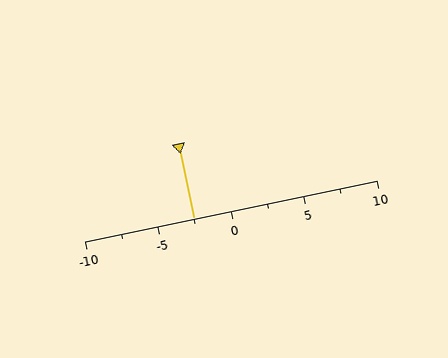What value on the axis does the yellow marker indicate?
The marker indicates approximately -2.5.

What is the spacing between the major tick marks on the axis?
The major ticks are spaced 5 apart.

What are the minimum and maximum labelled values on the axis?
The axis runs from -10 to 10.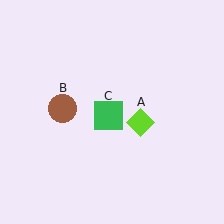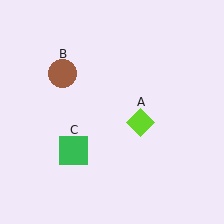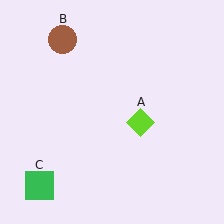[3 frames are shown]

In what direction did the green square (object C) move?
The green square (object C) moved down and to the left.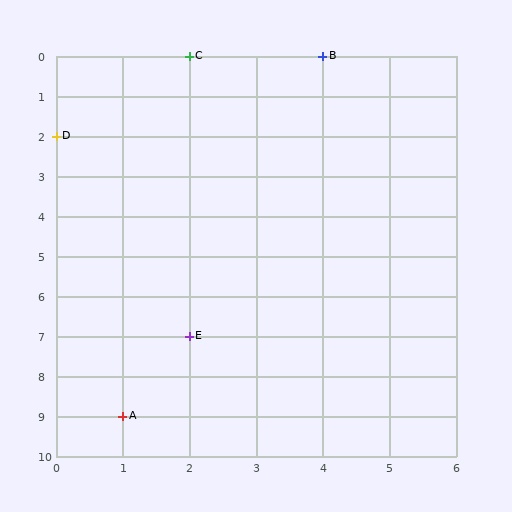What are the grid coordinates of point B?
Point B is at grid coordinates (4, 0).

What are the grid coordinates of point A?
Point A is at grid coordinates (1, 9).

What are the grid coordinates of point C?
Point C is at grid coordinates (2, 0).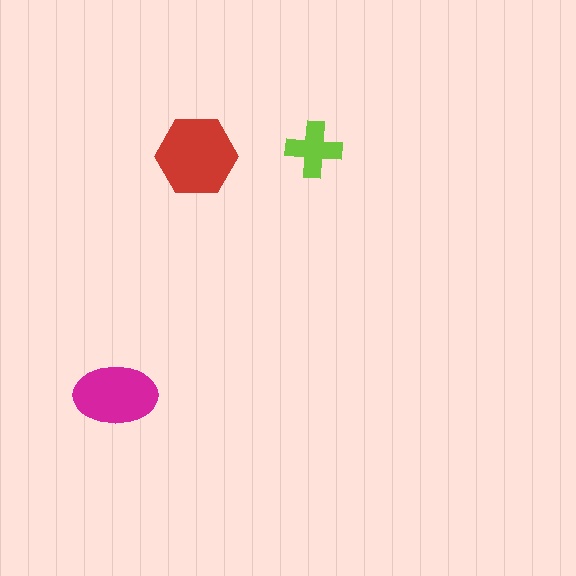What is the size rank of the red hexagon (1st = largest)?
1st.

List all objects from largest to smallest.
The red hexagon, the magenta ellipse, the lime cross.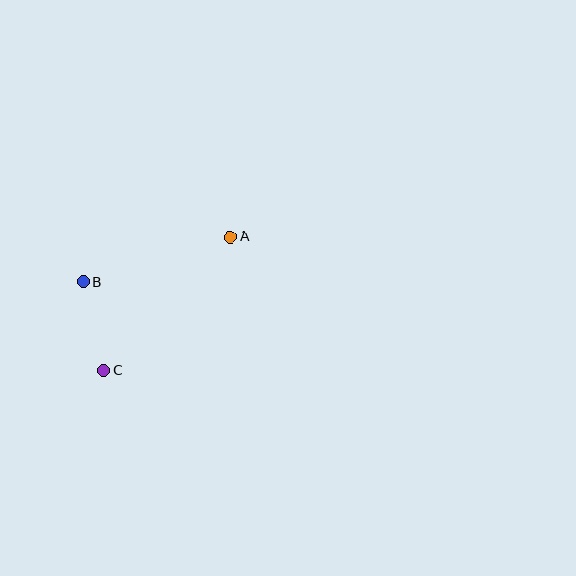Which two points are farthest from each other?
Points A and C are farthest from each other.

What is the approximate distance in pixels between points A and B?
The distance between A and B is approximately 154 pixels.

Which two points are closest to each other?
Points B and C are closest to each other.